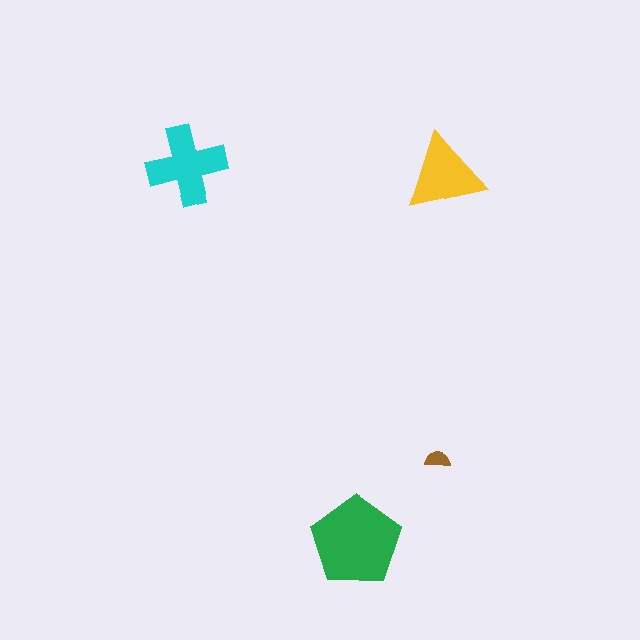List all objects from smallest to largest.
The brown semicircle, the yellow triangle, the cyan cross, the green pentagon.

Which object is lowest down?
The green pentagon is bottommost.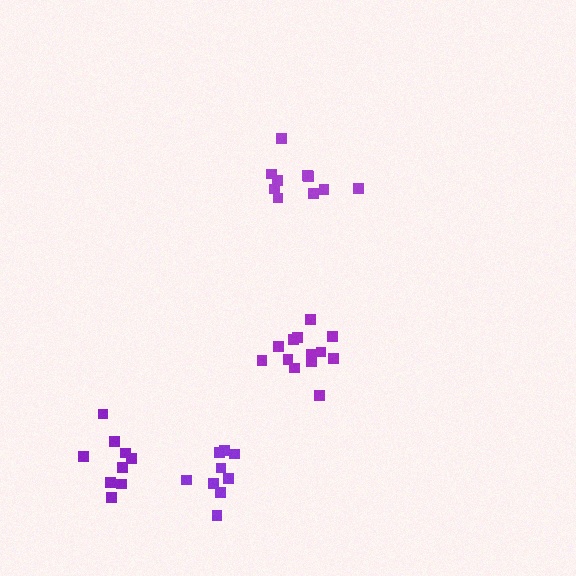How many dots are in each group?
Group 1: 9 dots, Group 2: 10 dots, Group 3: 13 dots, Group 4: 9 dots (41 total).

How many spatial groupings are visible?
There are 4 spatial groupings.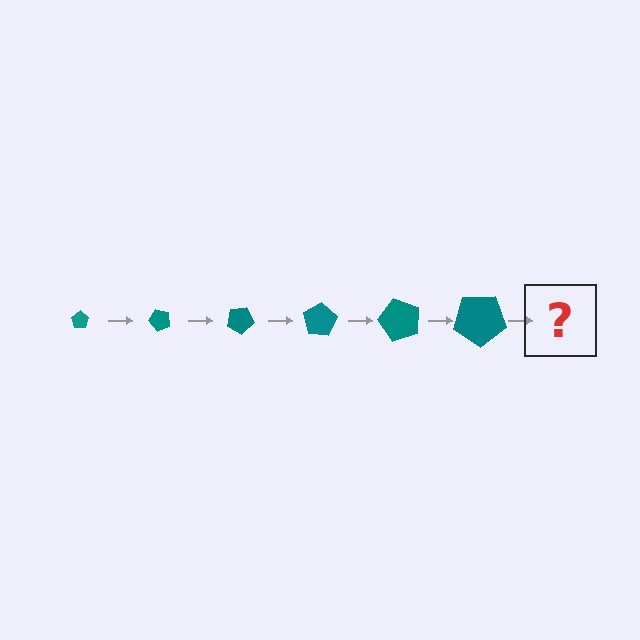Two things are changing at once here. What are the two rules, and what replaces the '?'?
The two rules are that the pentagon grows larger each step and it rotates 50 degrees each step. The '?' should be a pentagon, larger than the previous one and rotated 300 degrees from the start.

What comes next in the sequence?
The next element should be a pentagon, larger than the previous one and rotated 300 degrees from the start.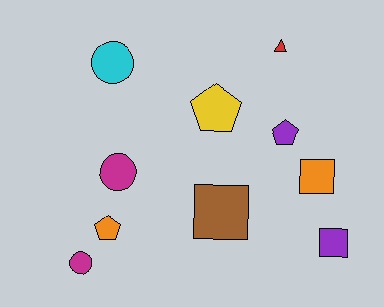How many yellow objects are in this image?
There is 1 yellow object.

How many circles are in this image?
There are 3 circles.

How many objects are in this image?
There are 10 objects.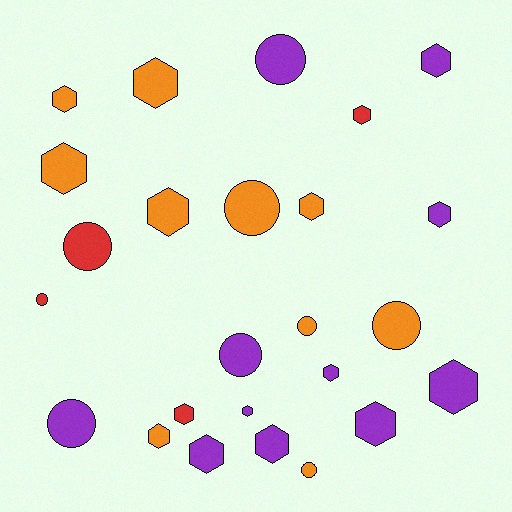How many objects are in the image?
There are 25 objects.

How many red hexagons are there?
There are 2 red hexagons.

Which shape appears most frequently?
Hexagon, with 16 objects.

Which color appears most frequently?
Purple, with 11 objects.